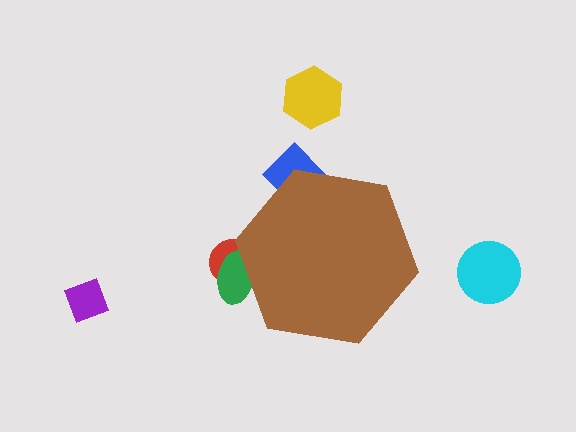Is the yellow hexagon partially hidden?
No, the yellow hexagon is fully visible.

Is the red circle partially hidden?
Yes, the red circle is partially hidden behind the brown hexagon.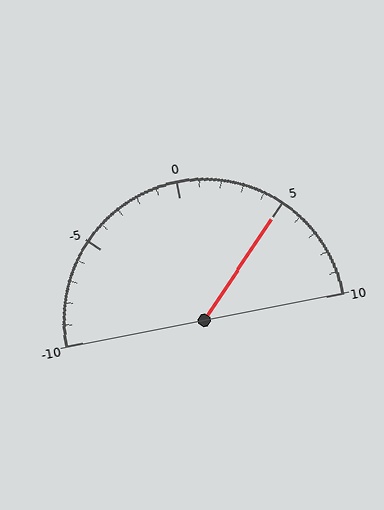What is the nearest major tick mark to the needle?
The nearest major tick mark is 5.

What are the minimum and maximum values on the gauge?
The gauge ranges from -10 to 10.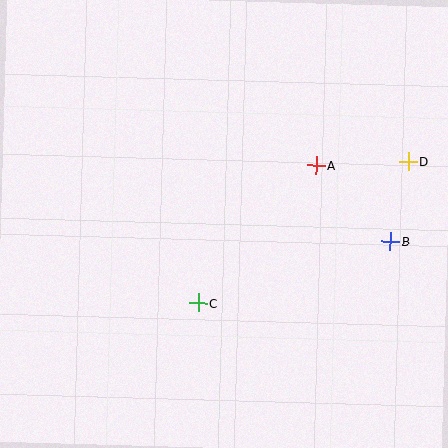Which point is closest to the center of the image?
Point C at (198, 303) is closest to the center.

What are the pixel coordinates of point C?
Point C is at (198, 303).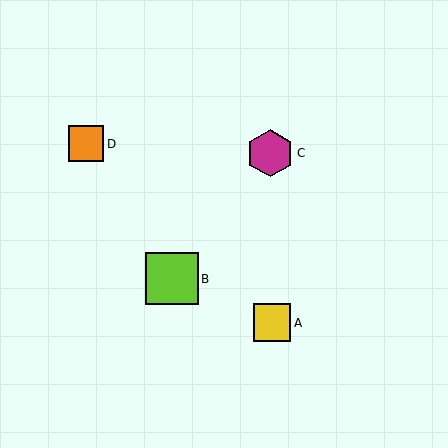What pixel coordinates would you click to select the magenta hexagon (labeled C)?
Click at (270, 153) to select the magenta hexagon C.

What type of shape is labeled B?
Shape B is a lime square.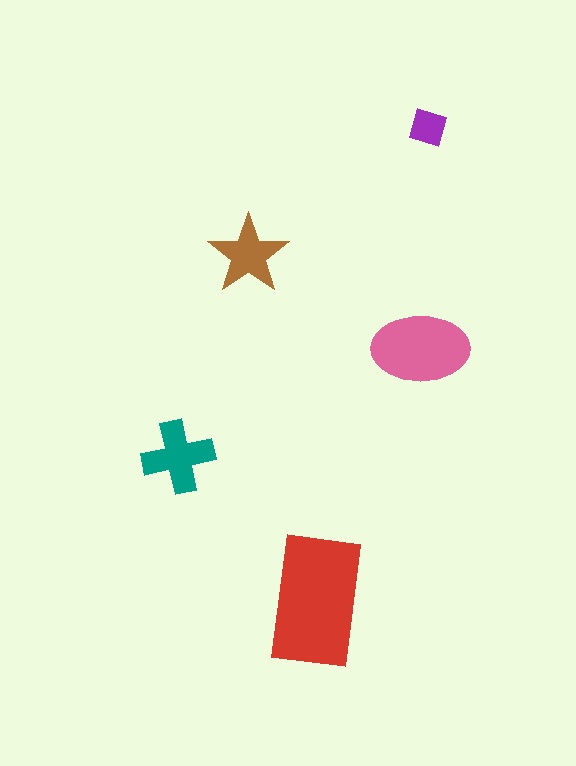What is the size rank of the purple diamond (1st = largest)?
5th.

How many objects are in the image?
There are 5 objects in the image.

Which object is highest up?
The purple diamond is topmost.